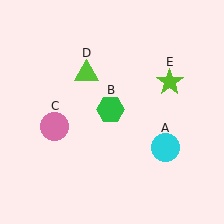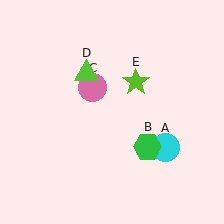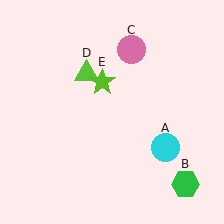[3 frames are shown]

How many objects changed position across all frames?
3 objects changed position: green hexagon (object B), pink circle (object C), lime star (object E).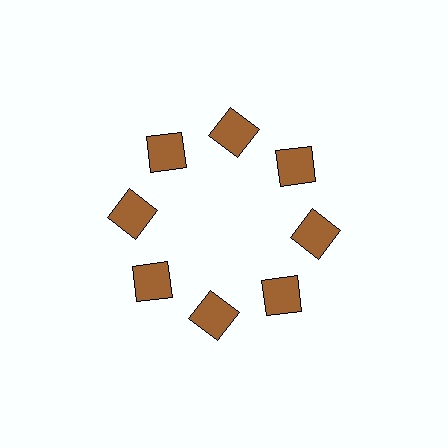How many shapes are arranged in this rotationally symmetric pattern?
There are 8 shapes, arranged in 8 groups of 1.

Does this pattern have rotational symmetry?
Yes, this pattern has 8-fold rotational symmetry. It looks the same after rotating 45 degrees around the center.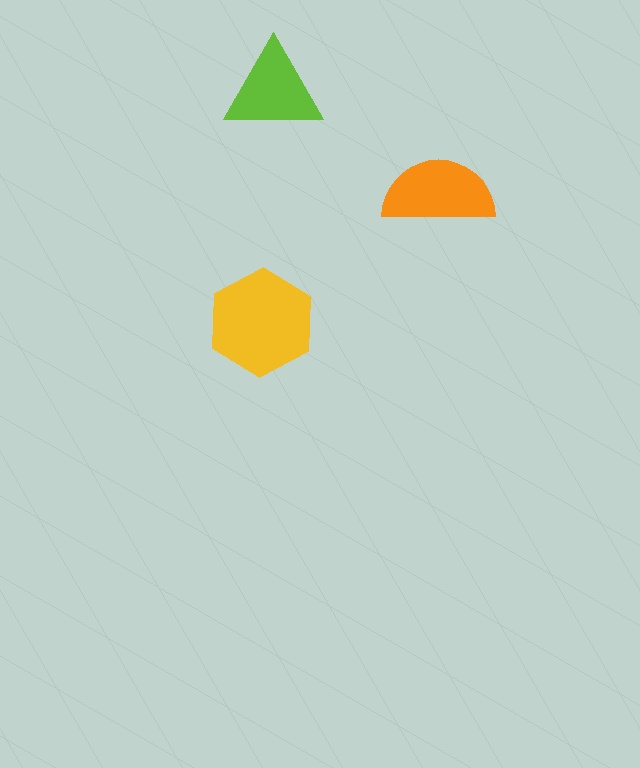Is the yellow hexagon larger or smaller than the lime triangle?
Larger.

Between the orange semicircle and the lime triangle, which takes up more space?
The orange semicircle.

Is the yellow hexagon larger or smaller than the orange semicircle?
Larger.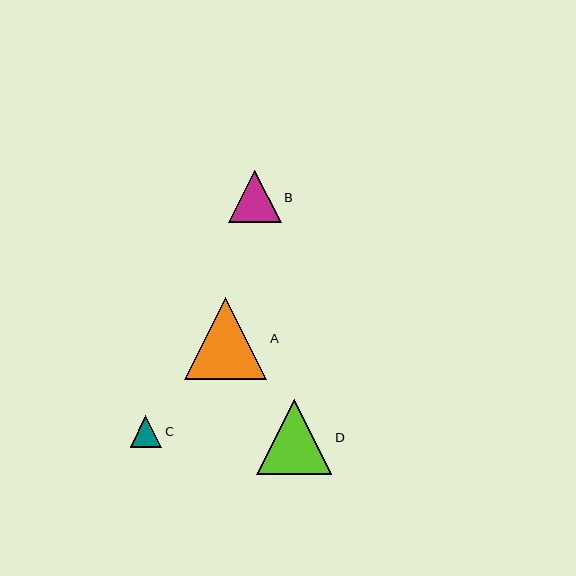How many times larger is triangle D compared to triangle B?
Triangle D is approximately 1.4 times the size of triangle B.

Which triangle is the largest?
Triangle A is the largest with a size of approximately 82 pixels.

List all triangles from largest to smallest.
From largest to smallest: A, D, B, C.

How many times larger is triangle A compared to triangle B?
Triangle A is approximately 1.6 times the size of triangle B.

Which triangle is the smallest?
Triangle C is the smallest with a size of approximately 32 pixels.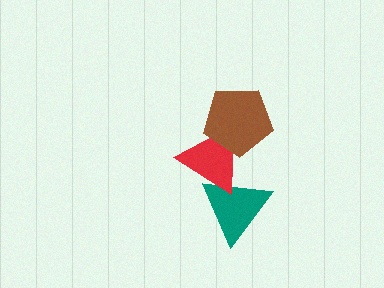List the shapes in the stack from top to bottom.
From top to bottom: the brown pentagon, the red triangle, the teal triangle.